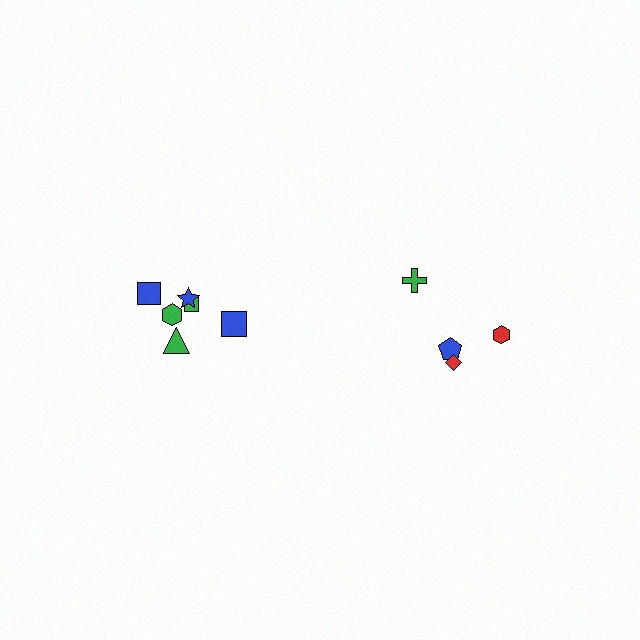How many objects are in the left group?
There are 6 objects.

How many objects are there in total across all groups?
There are 10 objects.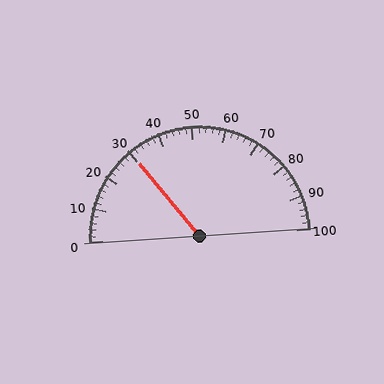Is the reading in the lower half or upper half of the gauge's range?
The reading is in the lower half of the range (0 to 100).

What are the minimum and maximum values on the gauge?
The gauge ranges from 0 to 100.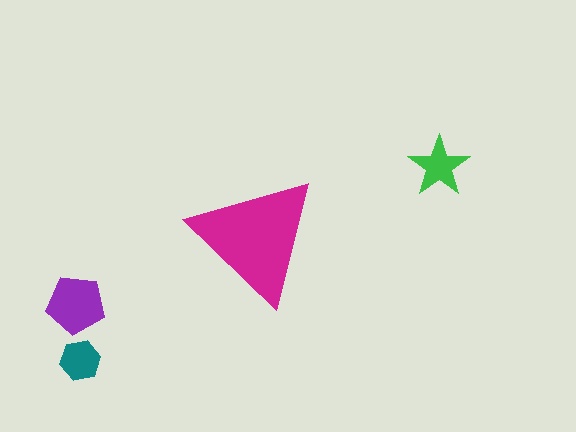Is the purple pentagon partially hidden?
No, the purple pentagon is fully visible.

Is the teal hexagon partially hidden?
No, the teal hexagon is fully visible.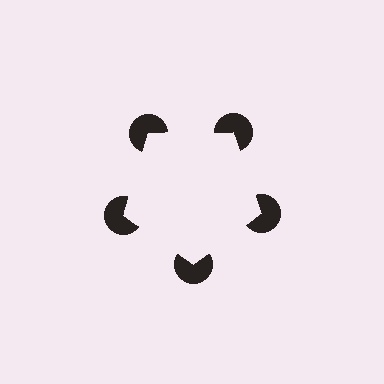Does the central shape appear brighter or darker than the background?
It typically appears slightly brighter than the background, even though no actual brightness change is drawn.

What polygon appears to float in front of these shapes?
An illusory pentagon — its edges are inferred from the aligned wedge cuts in the pac-man discs, not physically drawn.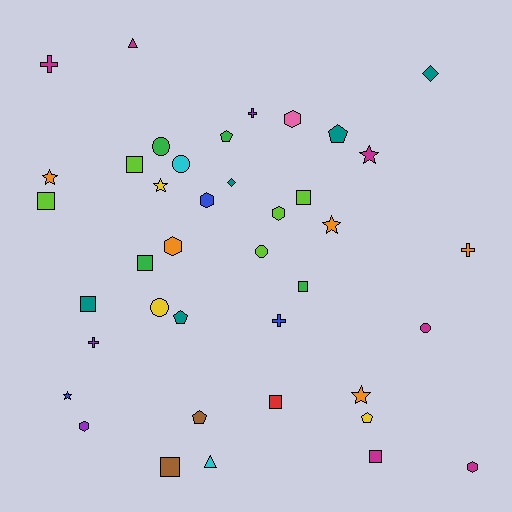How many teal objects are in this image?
There are 5 teal objects.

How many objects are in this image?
There are 40 objects.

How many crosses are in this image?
There are 5 crosses.